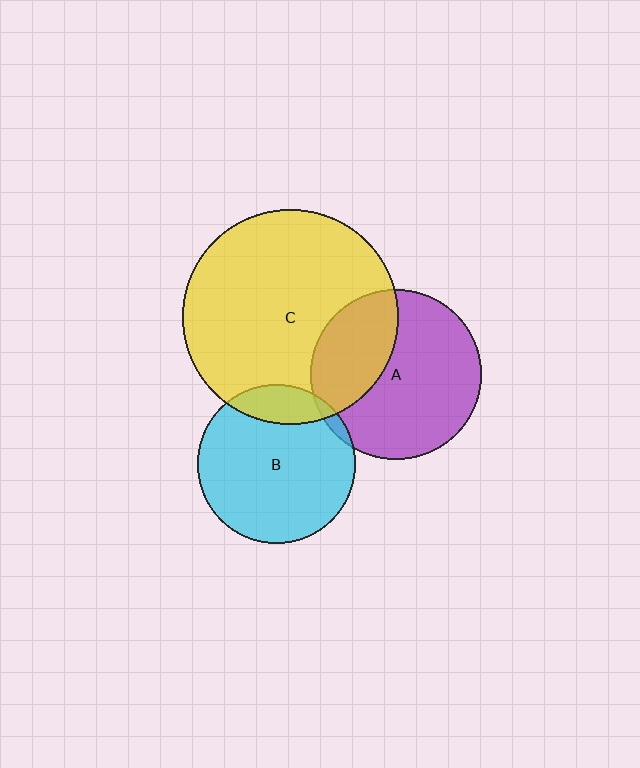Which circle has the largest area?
Circle C (yellow).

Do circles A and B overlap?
Yes.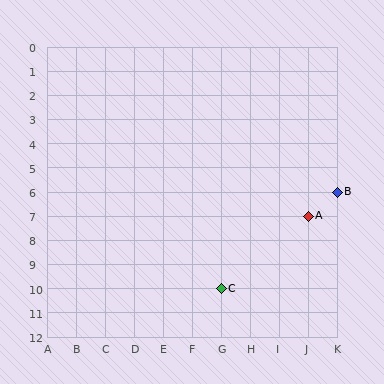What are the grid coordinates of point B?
Point B is at grid coordinates (K, 6).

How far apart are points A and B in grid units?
Points A and B are 1 column and 1 row apart (about 1.4 grid units diagonally).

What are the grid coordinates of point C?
Point C is at grid coordinates (G, 10).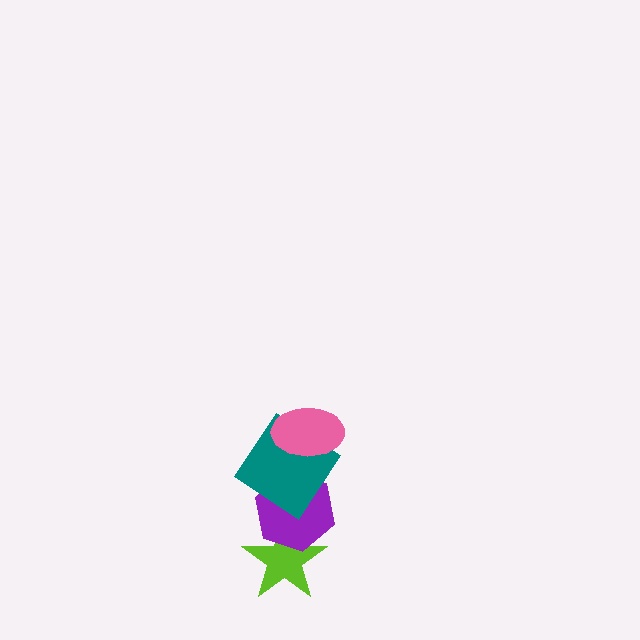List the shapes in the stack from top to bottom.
From top to bottom: the pink ellipse, the teal diamond, the purple hexagon, the lime star.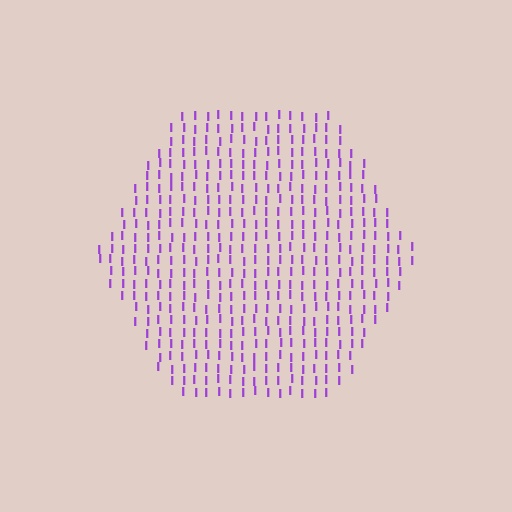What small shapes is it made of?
It is made of small letter I's.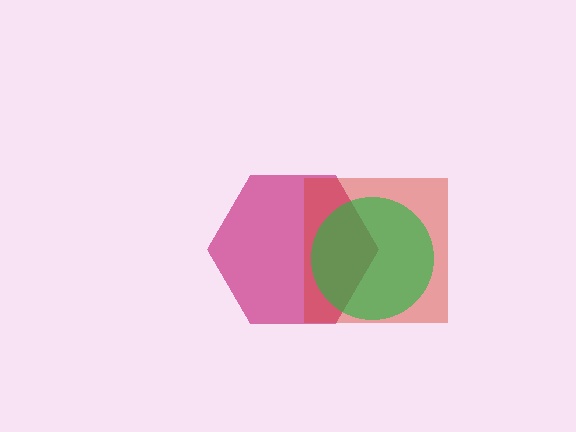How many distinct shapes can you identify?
There are 3 distinct shapes: a magenta hexagon, a red square, a green circle.